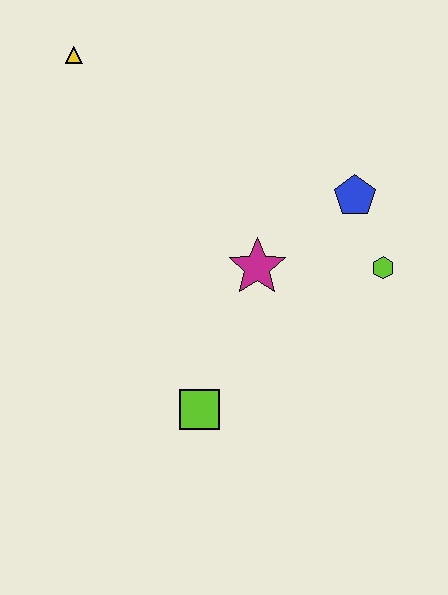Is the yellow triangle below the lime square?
No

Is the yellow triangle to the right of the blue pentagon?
No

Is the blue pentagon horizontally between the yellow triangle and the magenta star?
No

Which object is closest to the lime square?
The magenta star is closest to the lime square.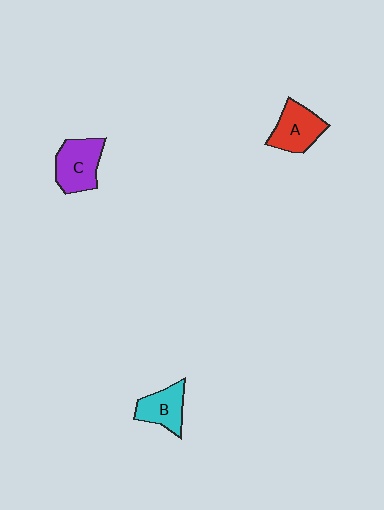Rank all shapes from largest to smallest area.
From largest to smallest: C (purple), A (red), B (cyan).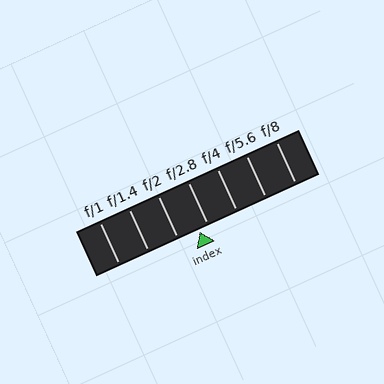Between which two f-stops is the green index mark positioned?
The index mark is between f/2 and f/2.8.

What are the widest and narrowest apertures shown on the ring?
The widest aperture shown is f/1 and the narrowest is f/8.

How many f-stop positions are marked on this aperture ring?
There are 7 f-stop positions marked.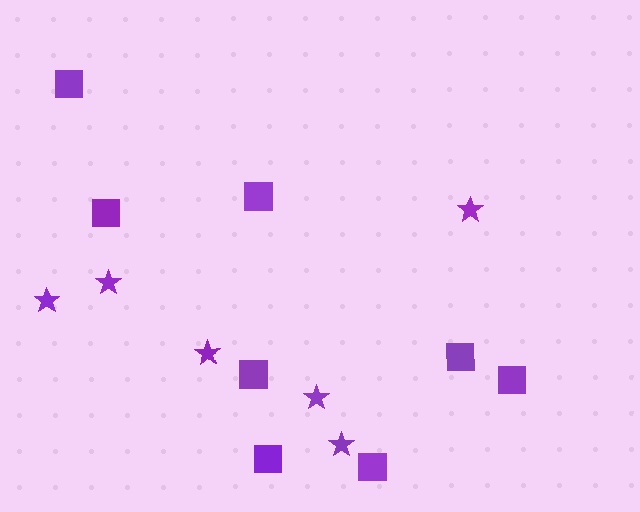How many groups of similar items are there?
There are 2 groups: one group of stars (6) and one group of squares (8).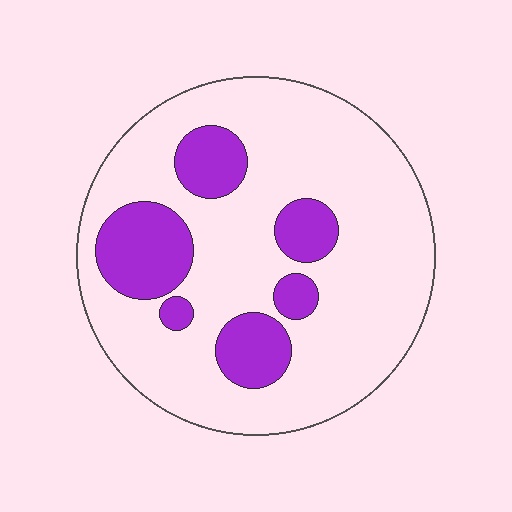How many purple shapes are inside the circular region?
6.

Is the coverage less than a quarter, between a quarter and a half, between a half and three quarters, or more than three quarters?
Less than a quarter.